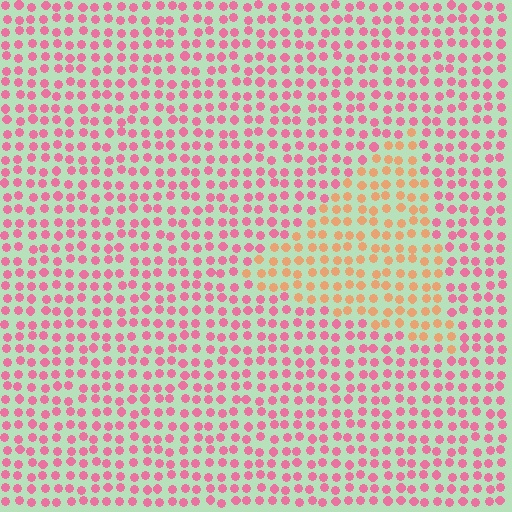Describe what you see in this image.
The image is filled with small pink elements in a uniform arrangement. A triangle-shaped region is visible where the elements are tinted to a slightly different hue, forming a subtle color boundary.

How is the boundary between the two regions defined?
The boundary is defined purely by a slight shift in hue (about 48 degrees). Spacing, size, and orientation are identical on both sides.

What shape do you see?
I see a triangle.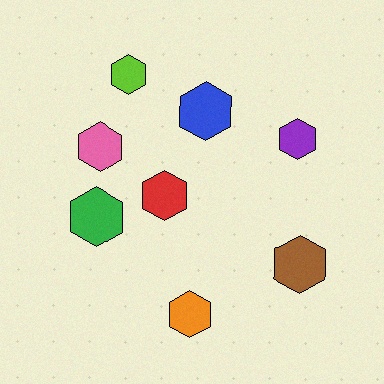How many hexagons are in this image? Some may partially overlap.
There are 8 hexagons.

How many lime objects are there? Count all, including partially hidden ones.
There is 1 lime object.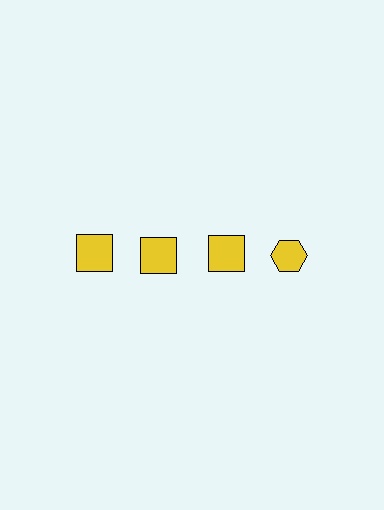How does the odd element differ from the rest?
It has a different shape: hexagon instead of square.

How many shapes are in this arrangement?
There are 4 shapes arranged in a grid pattern.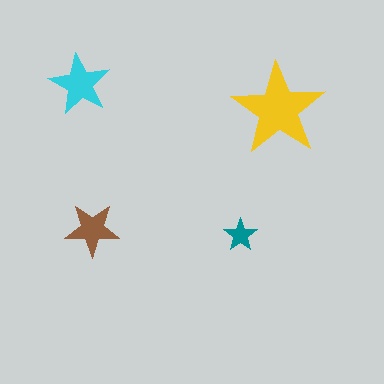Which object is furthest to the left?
The cyan star is leftmost.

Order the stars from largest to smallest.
the yellow one, the cyan one, the brown one, the teal one.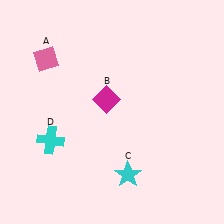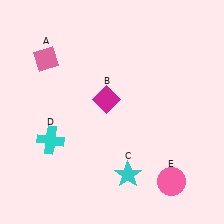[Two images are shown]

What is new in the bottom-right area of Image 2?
A pink circle (E) was added in the bottom-right area of Image 2.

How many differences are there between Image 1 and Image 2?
There is 1 difference between the two images.